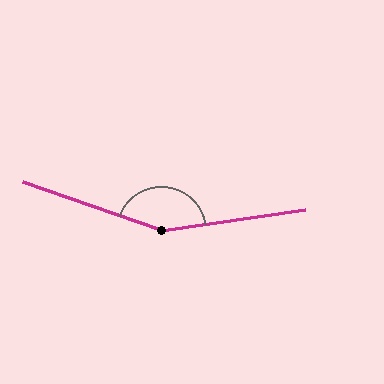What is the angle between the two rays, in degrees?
Approximately 153 degrees.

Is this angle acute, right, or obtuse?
It is obtuse.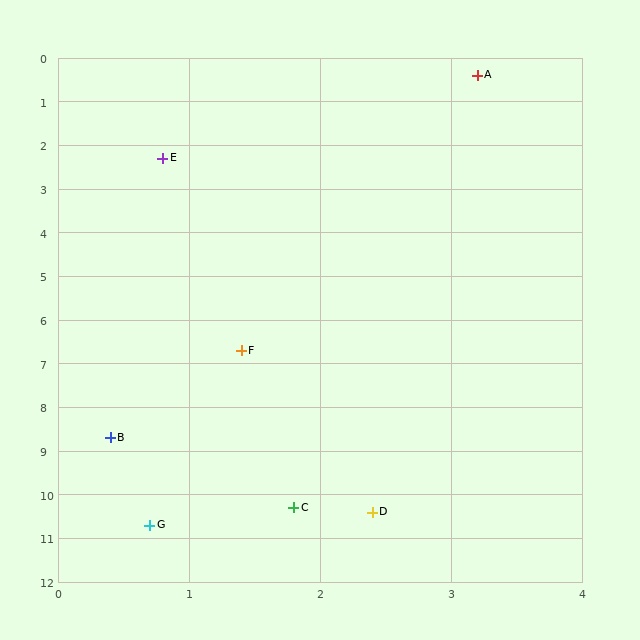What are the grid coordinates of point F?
Point F is at approximately (1.4, 6.7).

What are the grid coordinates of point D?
Point D is at approximately (2.4, 10.4).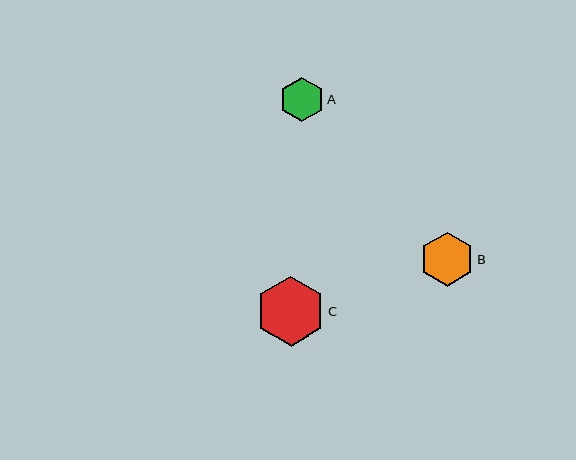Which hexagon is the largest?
Hexagon C is the largest with a size of approximately 70 pixels.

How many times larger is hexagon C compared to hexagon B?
Hexagon C is approximately 1.3 times the size of hexagon B.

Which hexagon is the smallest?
Hexagon A is the smallest with a size of approximately 44 pixels.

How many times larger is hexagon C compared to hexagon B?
Hexagon C is approximately 1.3 times the size of hexagon B.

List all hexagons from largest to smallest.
From largest to smallest: C, B, A.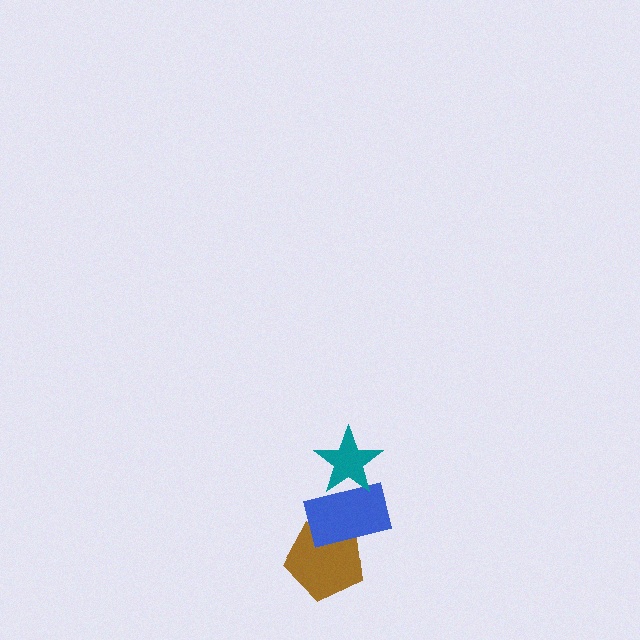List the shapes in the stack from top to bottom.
From top to bottom: the teal star, the blue rectangle, the brown pentagon.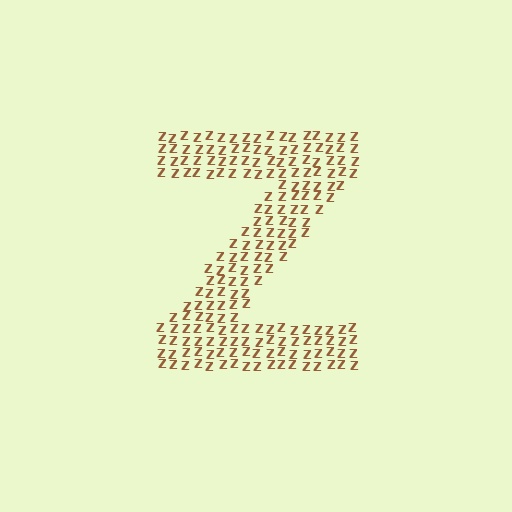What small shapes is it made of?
It is made of small letter Z's.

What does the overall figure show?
The overall figure shows the letter Z.